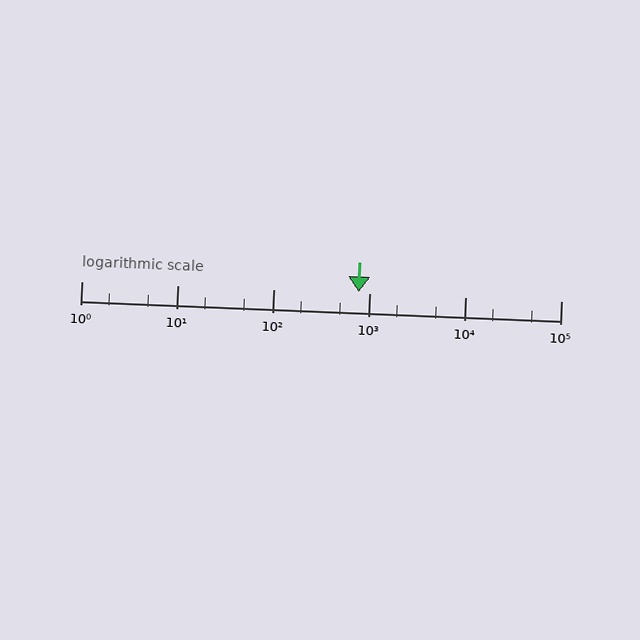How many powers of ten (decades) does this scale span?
The scale spans 5 decades, from 1 to 100000.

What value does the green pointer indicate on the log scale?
The pointer indicates approximately 770.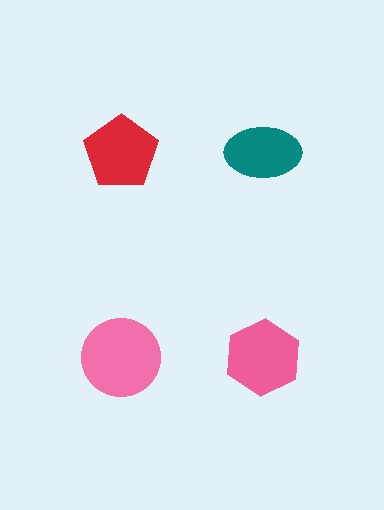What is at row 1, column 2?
A teal ellipse.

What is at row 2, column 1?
A pink circle.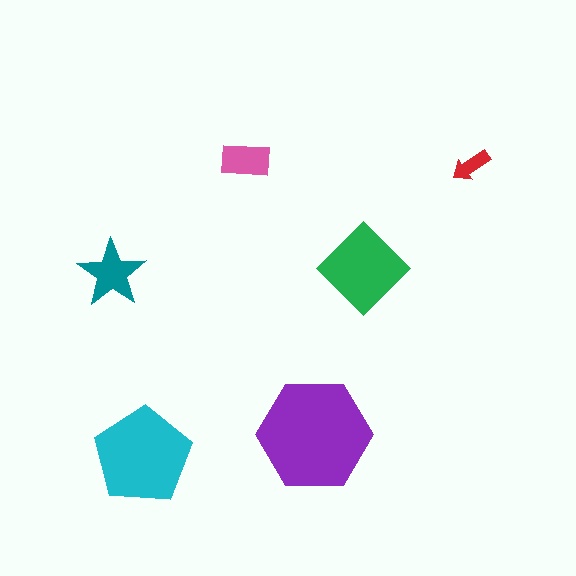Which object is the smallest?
The red arrow.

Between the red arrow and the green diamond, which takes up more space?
The green diamond.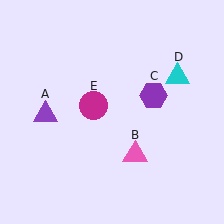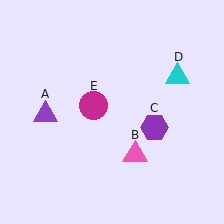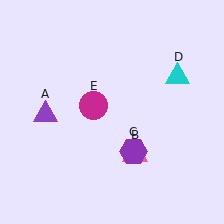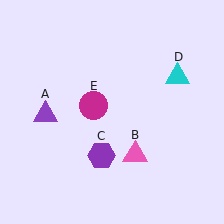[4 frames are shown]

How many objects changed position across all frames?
1 object changed position: purple hexagon (object C).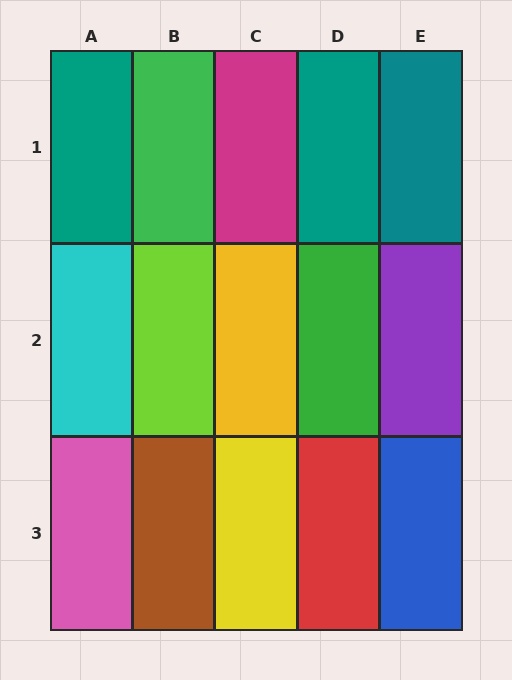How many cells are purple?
1 cell is purple.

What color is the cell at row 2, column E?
Purple.